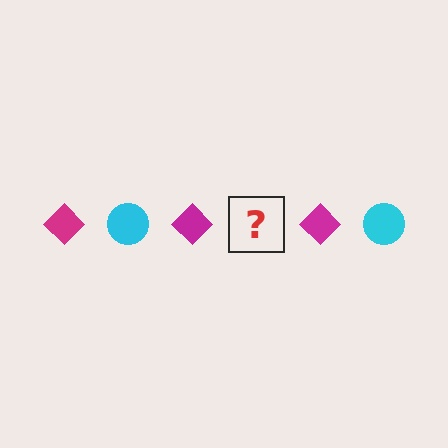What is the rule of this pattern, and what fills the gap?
The rule is that the pattern alternates between magenta diamond and cyan circle. The gap should be filled with a cyan circle.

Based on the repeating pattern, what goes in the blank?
The blank should be a cyan circle.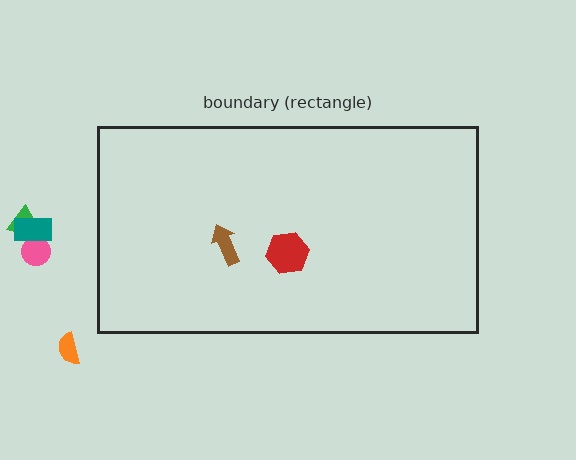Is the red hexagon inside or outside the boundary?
Inside.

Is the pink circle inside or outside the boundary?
Outside.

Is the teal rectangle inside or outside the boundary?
Outside.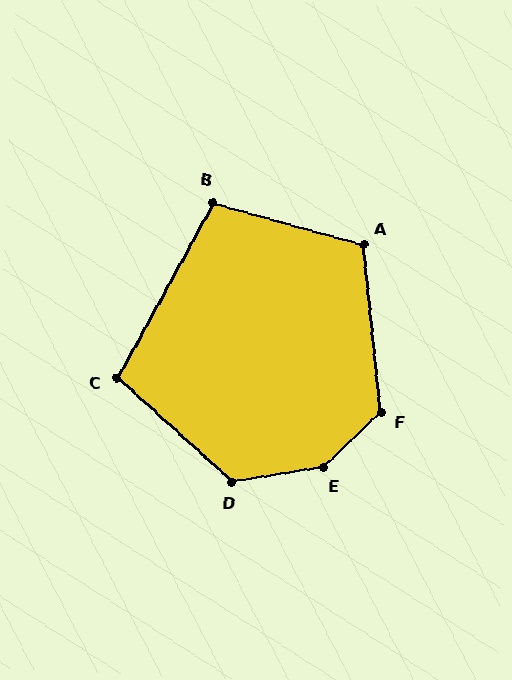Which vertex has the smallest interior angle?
B, at approximately 103 degrees.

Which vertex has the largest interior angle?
E, at approximately 145 degrees.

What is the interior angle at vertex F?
Approximately 128 degrees (obtuse).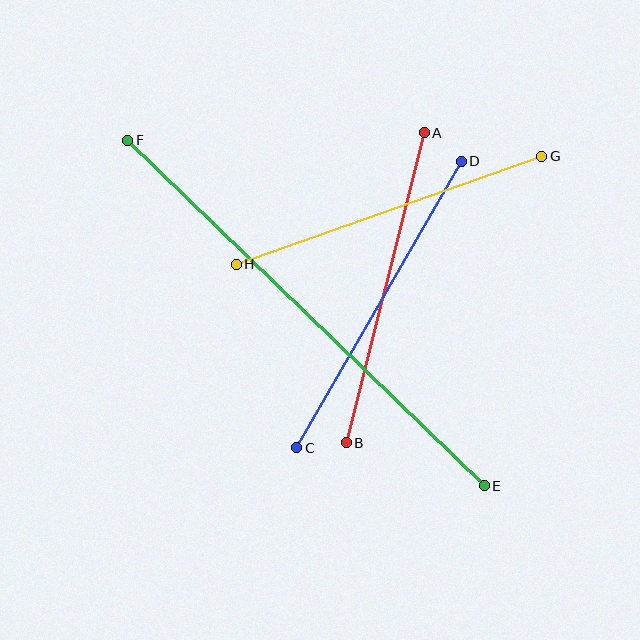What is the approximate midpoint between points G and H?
The midpoint is at approximately (389, 210) pixels.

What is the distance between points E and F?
The distance is approximately 496 pixels.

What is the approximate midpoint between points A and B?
The midpoint is at approximately (385, 288) pixels.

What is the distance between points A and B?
The distance is approximately 320 pixels.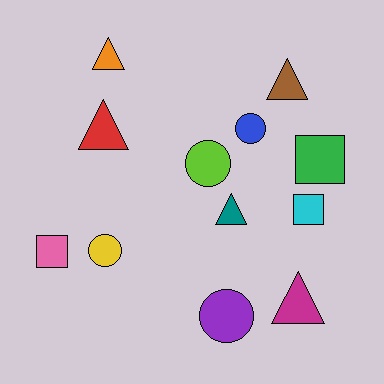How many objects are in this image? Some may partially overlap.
There are 12 objects.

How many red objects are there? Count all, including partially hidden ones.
There is 1 red object.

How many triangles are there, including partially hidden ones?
There are 5 triangles.